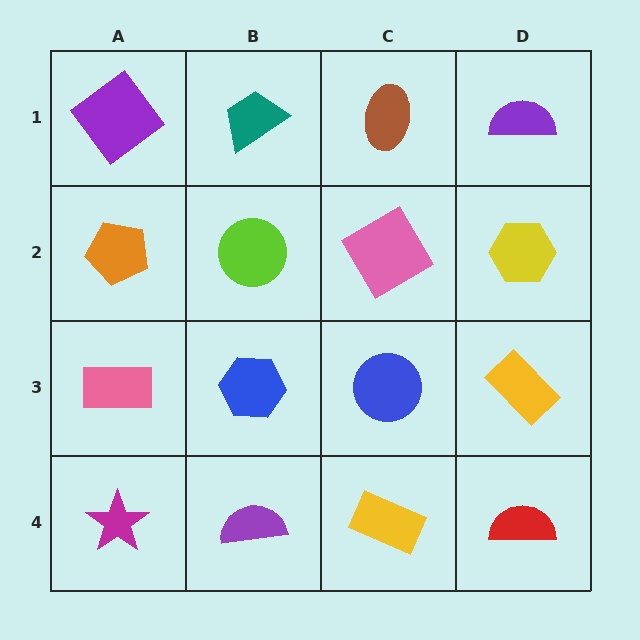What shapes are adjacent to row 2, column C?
A brown ellipse (row 1, column C), a blue circle (row 3, column C), a lime circle (row 2, column B), a yellow hexagon (row 2, column D).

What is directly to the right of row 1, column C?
A purple semicircle.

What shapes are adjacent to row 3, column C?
A pink diamond (row 2, column C), a yellow rectangle (row 4, column C), a blue hexagon (row 3, column B), a yellow rectangle (row 3, column D).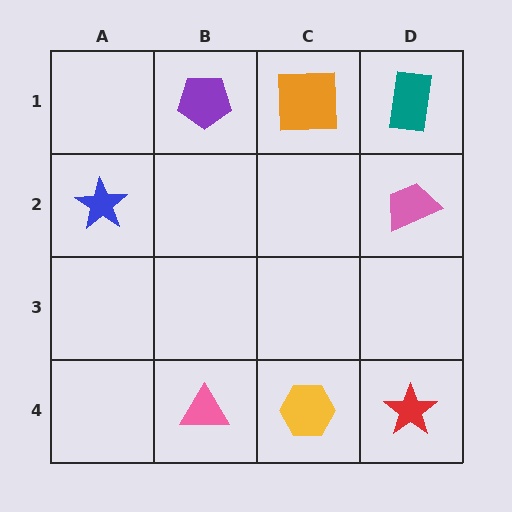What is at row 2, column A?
A blue star.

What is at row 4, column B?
A pink triangle.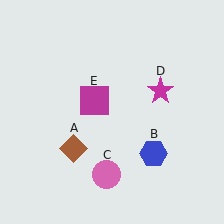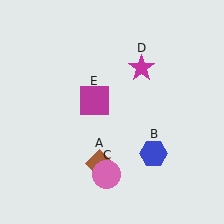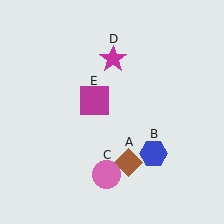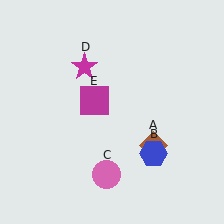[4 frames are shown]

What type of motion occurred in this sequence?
The brown diamond (object A), magenta star (object D) rotated counterclockwise around the center of the scene.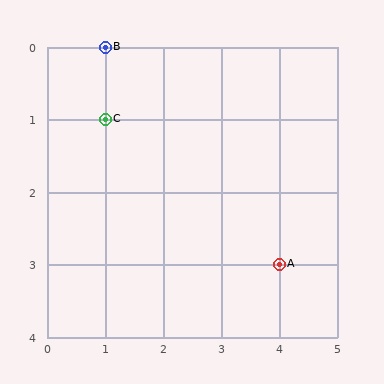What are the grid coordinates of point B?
Point B is at grid coordinates (1, 0).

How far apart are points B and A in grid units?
Points B and A are 3 columns and 3 rows apart (about 4.2 grid units diagonally).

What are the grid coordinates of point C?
Point C is at grid coordinates (1, 1).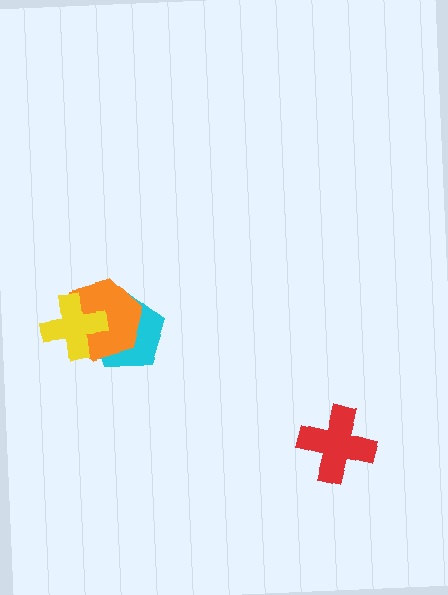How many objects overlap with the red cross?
0 objects overlap with the red cross.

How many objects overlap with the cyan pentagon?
2 objects overlap with the cyan pentagon.